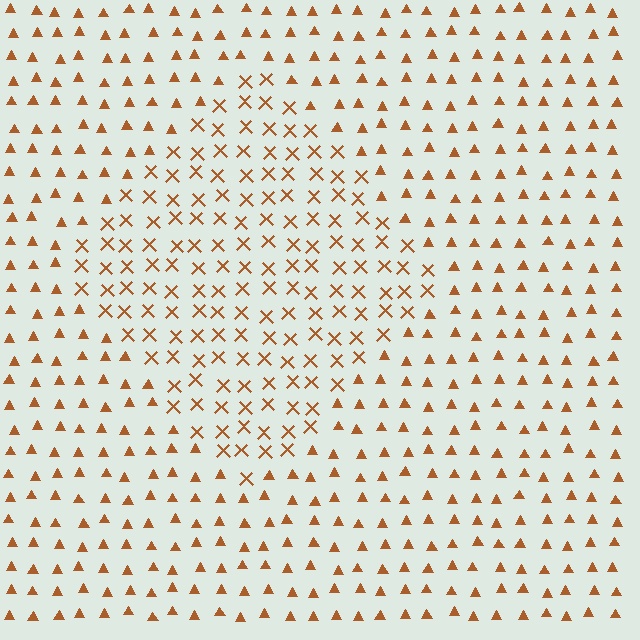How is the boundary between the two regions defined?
The boundary is defined by a change in element shape: X marks inside vs. triangles outside. All elements share the same color and spacing.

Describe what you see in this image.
The image is filled with small brown elements arranged in a uniform grid. A diamond-shaped region contains X marks, while the surrounding area contains triangles. The boundary is defined purely by the change in element shape.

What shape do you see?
I see a diamond.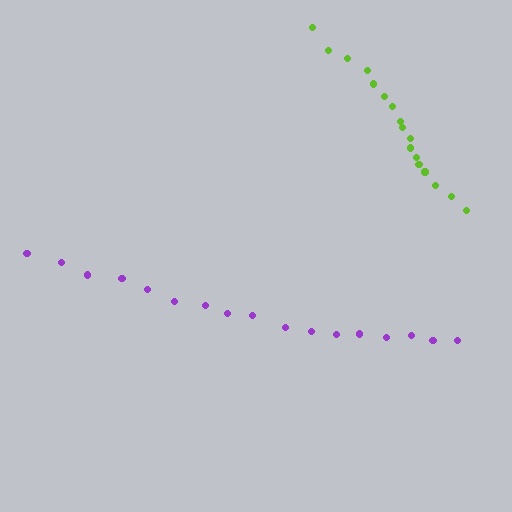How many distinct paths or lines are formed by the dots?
There are 2 distinct paths.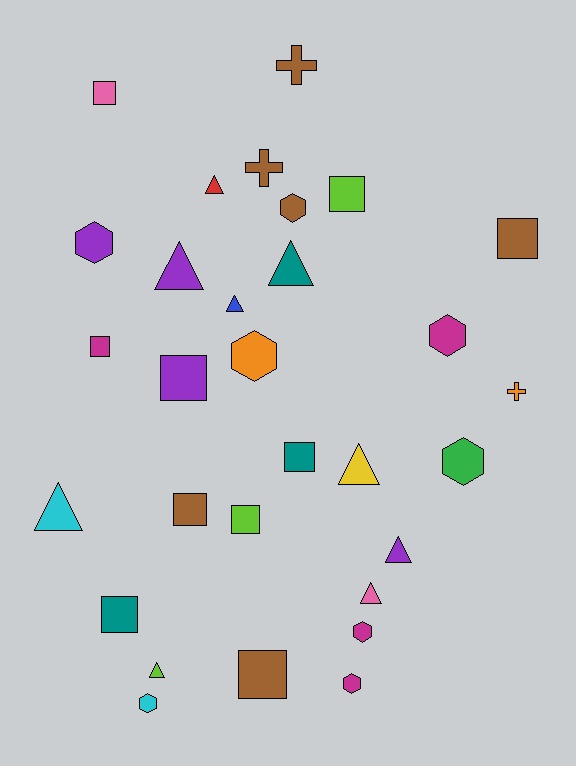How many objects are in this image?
There are 30 objects.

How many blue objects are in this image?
There is 1 blue object.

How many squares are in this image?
There are 10 squares.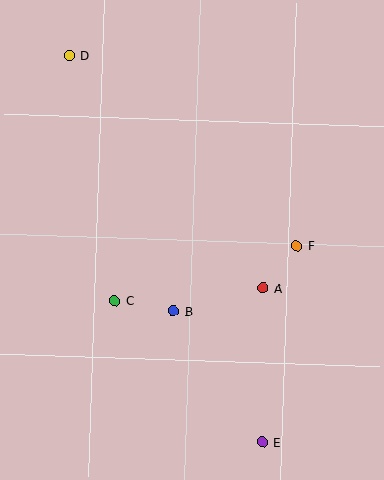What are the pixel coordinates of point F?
Point F is at (296, 246).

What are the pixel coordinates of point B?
Point B is at (173, 311).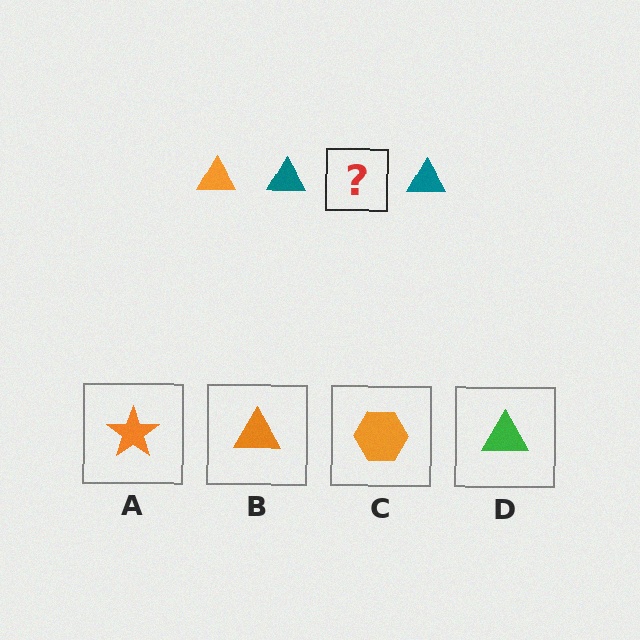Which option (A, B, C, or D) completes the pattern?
B.